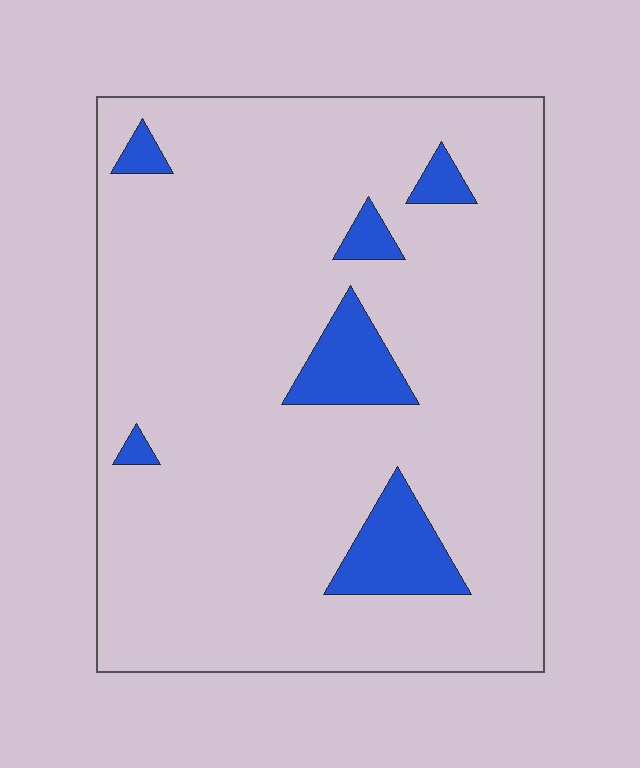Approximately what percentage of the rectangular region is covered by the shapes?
Approximately 10%.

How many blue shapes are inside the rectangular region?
6.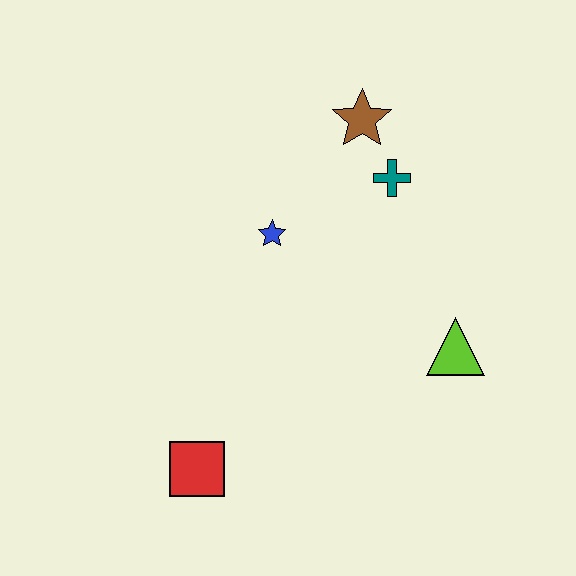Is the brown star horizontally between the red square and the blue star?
No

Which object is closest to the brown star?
The teal cross is closest to the brown star.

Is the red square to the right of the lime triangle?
No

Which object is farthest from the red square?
The brown star is farthest from the red square.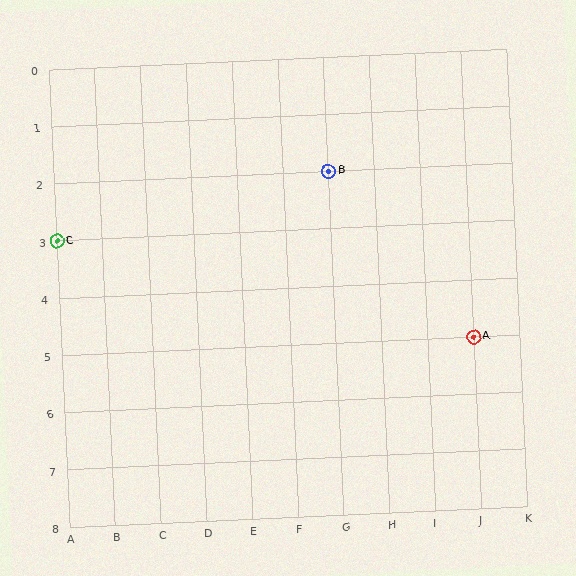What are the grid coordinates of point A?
Point A is at grid coordinates (J, 5).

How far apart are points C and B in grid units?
Points C and B are 6 columns and 1 row apart (about 6.1 grid units diagonally).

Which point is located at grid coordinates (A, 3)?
Point C is at (A, 3).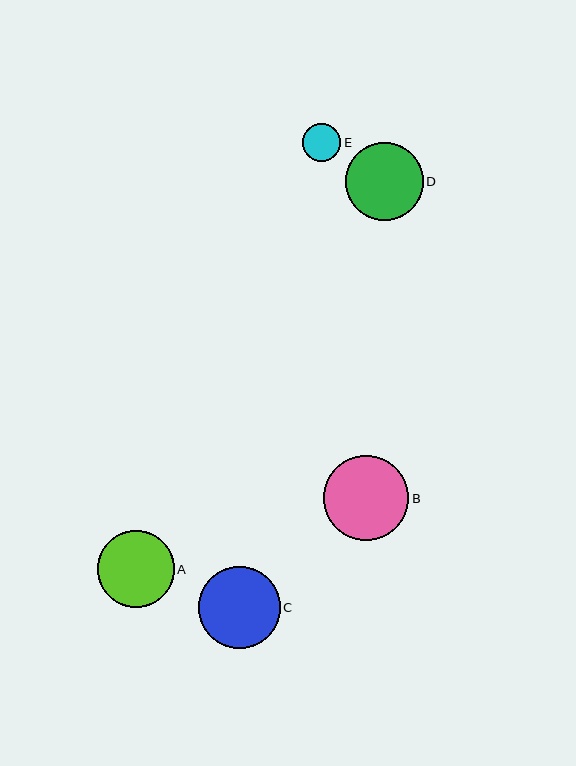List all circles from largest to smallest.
From largest to smallest: B, C, D, A, E.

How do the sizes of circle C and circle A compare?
Circle C and circle A are approximately the same size.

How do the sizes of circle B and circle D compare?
Circle B and circle D are approximately the same size.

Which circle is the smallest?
Circle E is the smallest with a size of approximately 38 pixels.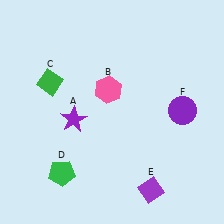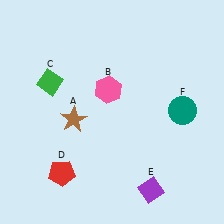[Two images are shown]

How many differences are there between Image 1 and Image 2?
There are 3 differences between the two images.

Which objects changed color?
A changed from purple to brown. D changed from green to red. F changed from purple to teal.